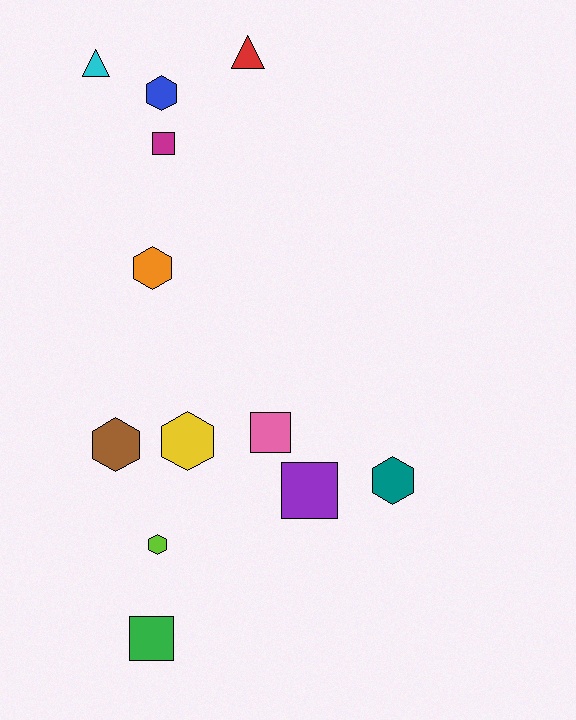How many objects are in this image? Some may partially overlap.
There are 12 objects.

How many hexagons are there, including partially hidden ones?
There are 6 hexagons.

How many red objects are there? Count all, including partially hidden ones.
There is 1 red object.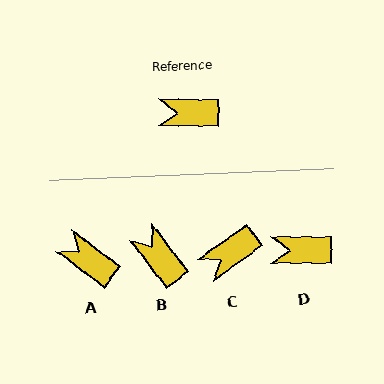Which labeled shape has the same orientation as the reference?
D.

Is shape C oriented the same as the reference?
No, it is off by about 36 degrees.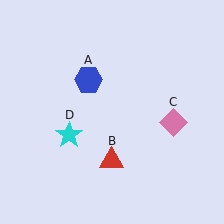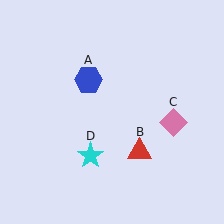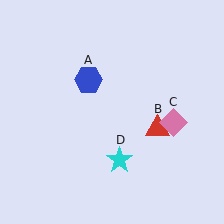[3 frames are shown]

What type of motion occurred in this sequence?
The red triangle (object B), cyan star (object D) rotated counterclockwise around the center of the scene.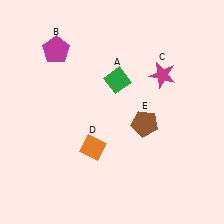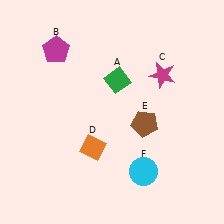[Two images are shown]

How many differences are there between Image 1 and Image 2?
There is 1 difference between the two images.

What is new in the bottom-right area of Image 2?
A cyan circle (F) was added in the bottom-right area of Image 2.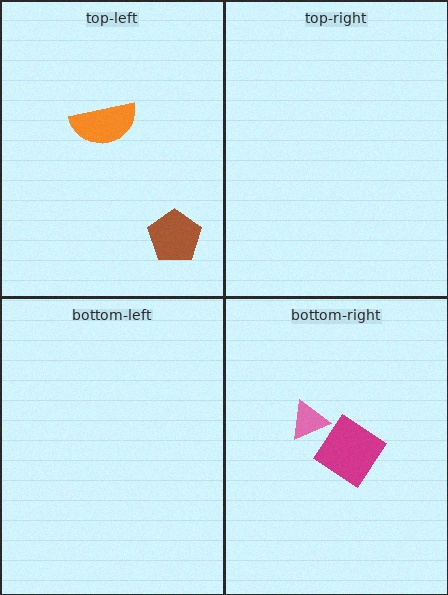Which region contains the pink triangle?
The bottom-right region.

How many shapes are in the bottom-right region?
2.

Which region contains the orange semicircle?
The top-left region.